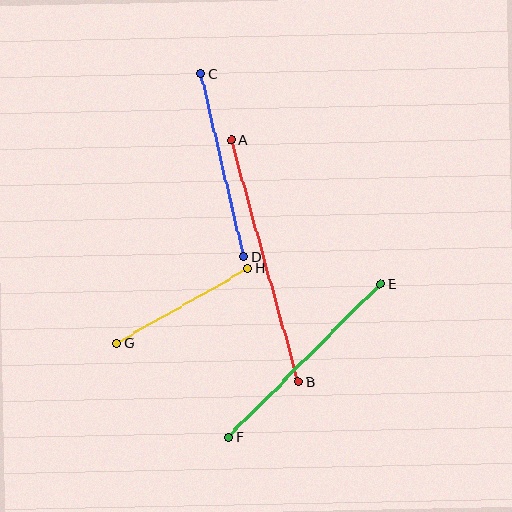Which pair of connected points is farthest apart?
Points A and B are farthest apart.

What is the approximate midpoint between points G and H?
The midpoint is at approximately (182, 306) pixels.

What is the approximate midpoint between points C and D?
The midpoint is at approximately (222, 166) pixels.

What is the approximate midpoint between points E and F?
The midpoint is at approximately (304, 361) pixels.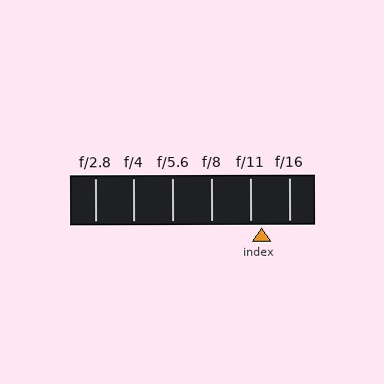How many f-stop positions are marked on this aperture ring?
There are 6 f-stop positions marked.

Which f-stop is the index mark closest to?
The index mark is closest to f/11.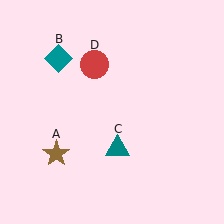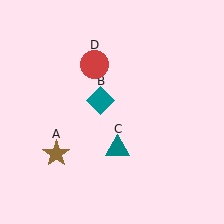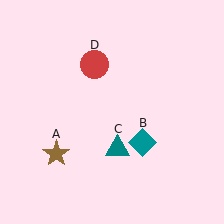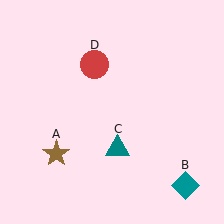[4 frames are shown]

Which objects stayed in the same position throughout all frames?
Brown star (object A) and teal triangle (object C) and red circle (object D) remained stationary.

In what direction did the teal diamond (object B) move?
The teal diamond (object B) moved down and to the right.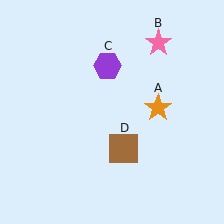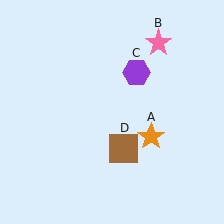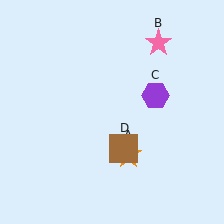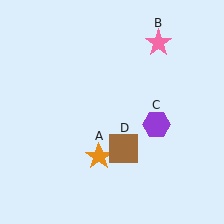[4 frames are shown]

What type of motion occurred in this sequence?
The orange star (object A), purple hexagon (object C) rotated clockwise around the center of the scene.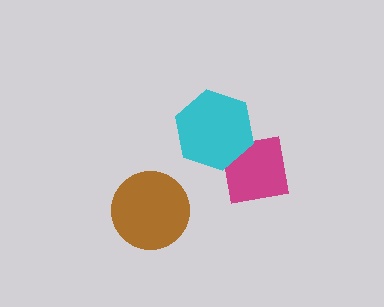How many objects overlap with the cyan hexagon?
1 object overlaps with the cyan hexagon.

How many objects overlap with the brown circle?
0 objects overlap with the brown circle.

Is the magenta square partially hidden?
Yes, it is partially covered by another shape.